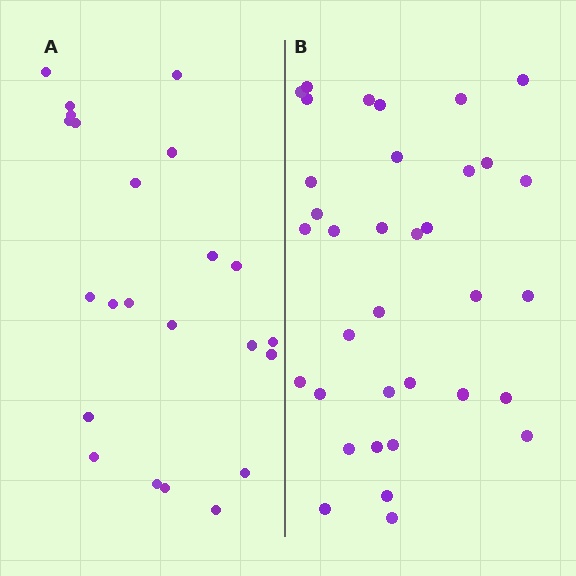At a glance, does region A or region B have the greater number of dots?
Region B (the right region) has more dots.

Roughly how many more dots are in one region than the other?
Region B has roughly 12 or so more dots than region A.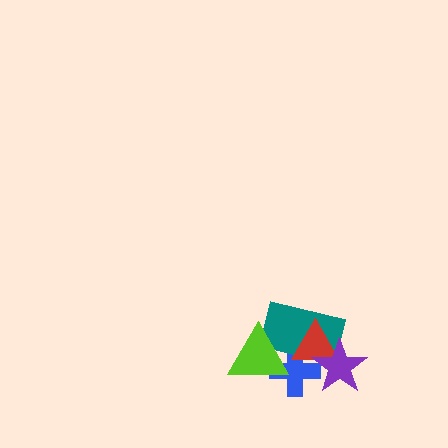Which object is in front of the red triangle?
The purple star is in front of the red triangle.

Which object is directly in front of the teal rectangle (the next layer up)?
The lime triangle is directly in front of the teal rectangle.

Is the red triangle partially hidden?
Yes, it is partially covered by another shape.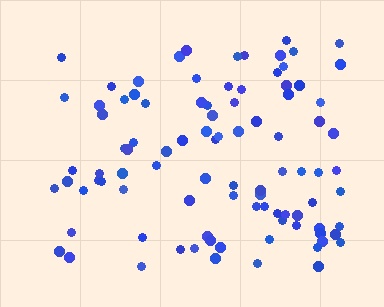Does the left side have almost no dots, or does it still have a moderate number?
Still a moderate number, just noticeably fewer than the right.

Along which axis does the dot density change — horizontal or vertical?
Horizontal.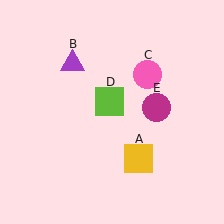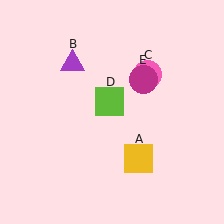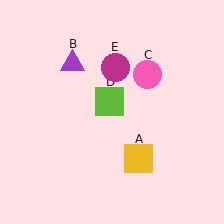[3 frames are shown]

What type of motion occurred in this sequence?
The magenta circle (object E) rotated counterclockwise around the center of the scene.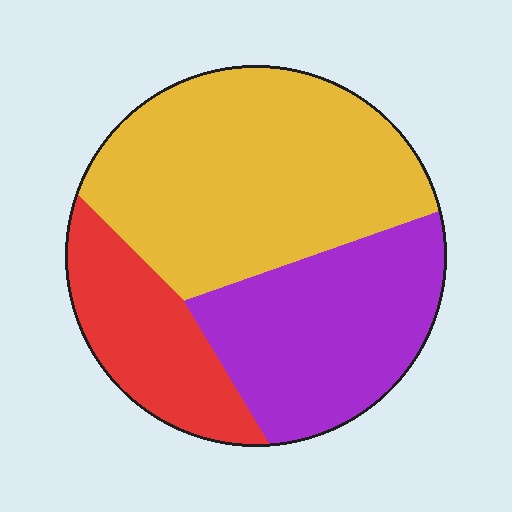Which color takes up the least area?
Red, at roughly 20%.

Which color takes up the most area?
Yellow, at roughly 50%.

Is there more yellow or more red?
Yellow.